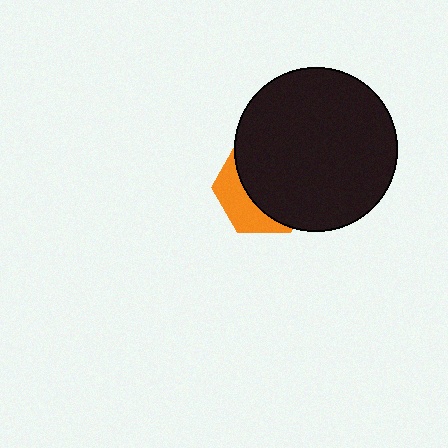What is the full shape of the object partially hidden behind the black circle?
The partially hidden object is an orange hexagon.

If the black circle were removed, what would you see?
You would see the complete orange hexagon.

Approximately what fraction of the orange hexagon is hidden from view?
Roughly 67% of the orange hexagon is hidden behind the black circle.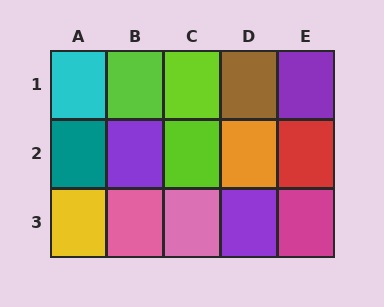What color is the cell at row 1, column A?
Cyan.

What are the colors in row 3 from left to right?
Yellow, pink, pink, purple, magenta.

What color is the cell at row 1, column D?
Brown.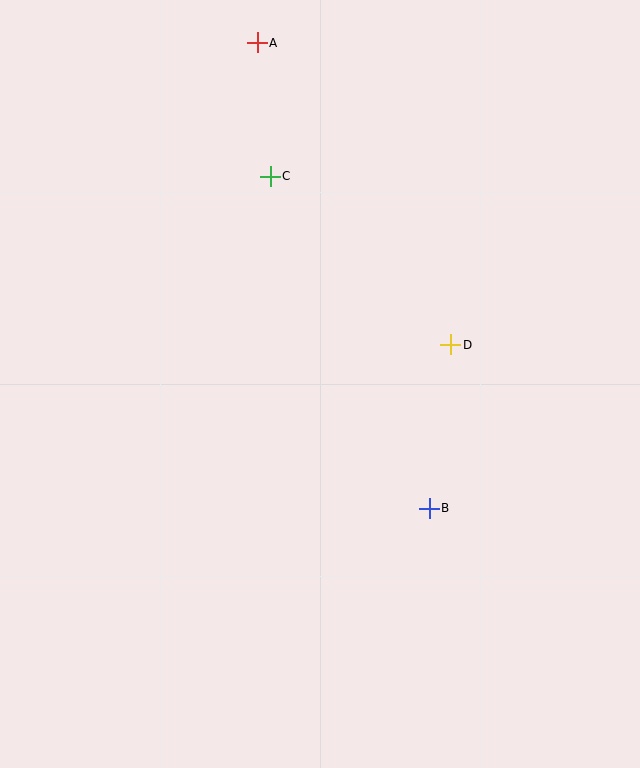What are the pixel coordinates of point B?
Point B is at (429, 508).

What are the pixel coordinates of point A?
Point A is at (257, 43).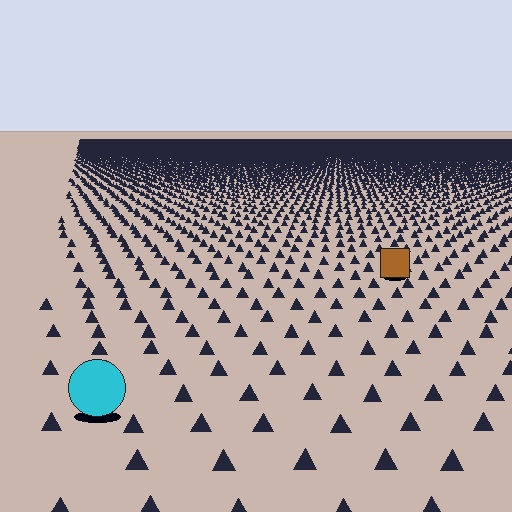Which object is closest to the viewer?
The cyan circle is closest. The texture marks near it are larger and more spread out.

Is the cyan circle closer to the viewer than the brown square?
Yes. The cyan circle is closer — you can tell from the texture gradient: the ground texture is coarser near it.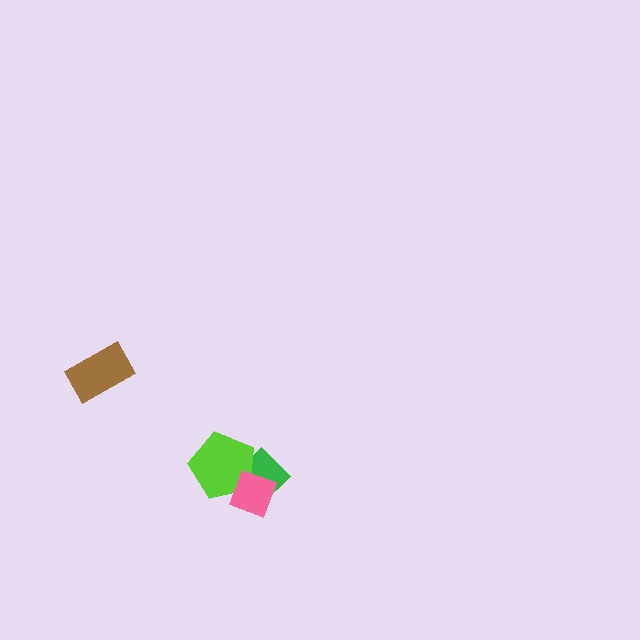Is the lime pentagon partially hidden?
Yes, it is partially covered by another shape.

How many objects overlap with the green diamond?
2 objects overlap with the green diamond.